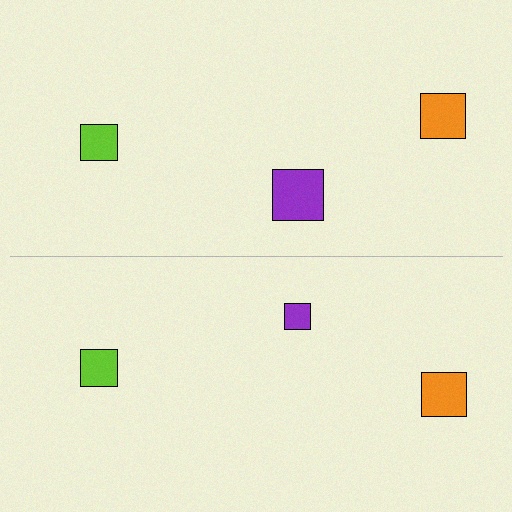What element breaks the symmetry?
The purple square on the bottom side has a different size than its mirror counterpart.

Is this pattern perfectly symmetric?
No, the pattern is not perfectly symmetric. The purple square on the bottom side has a different size than its mirror counterpart.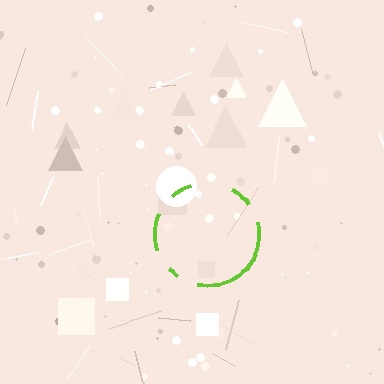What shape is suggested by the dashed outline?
The dashed outline suggests a circle.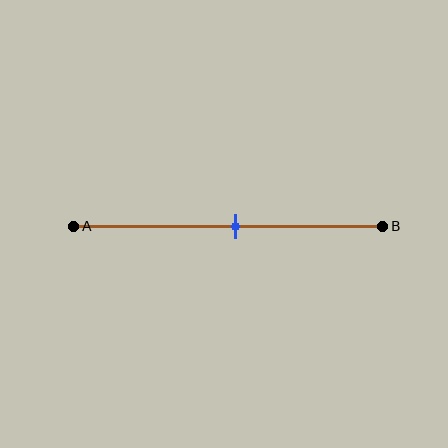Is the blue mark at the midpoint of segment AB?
Yes, the mark is approximately at the midpoint.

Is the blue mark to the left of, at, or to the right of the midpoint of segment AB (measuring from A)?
The blue mark is approximately at the midpoint of segment AB.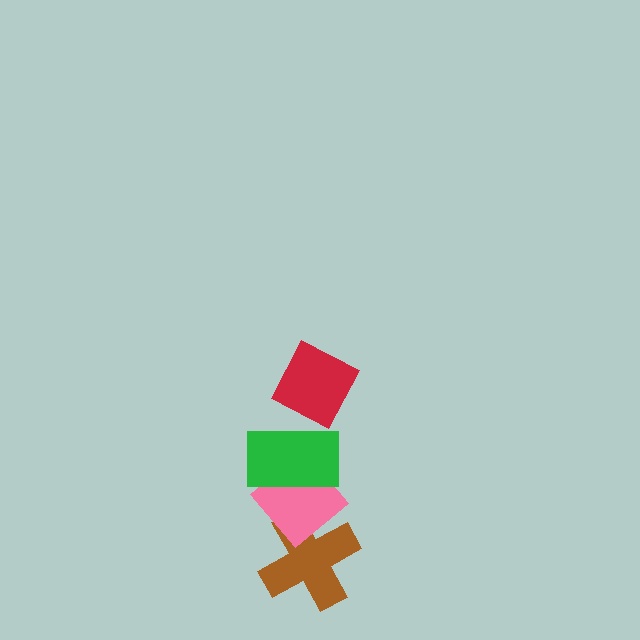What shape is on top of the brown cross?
The pink diamond is on top of the brown cross.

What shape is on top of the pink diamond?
The green rectangle is on top of the pink diamond.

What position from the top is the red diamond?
The red diamond is 1st from the top.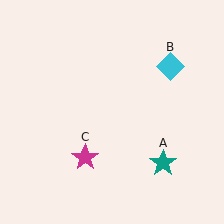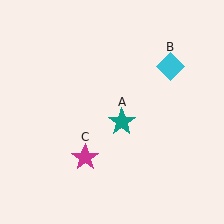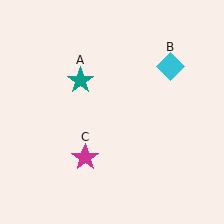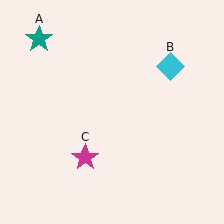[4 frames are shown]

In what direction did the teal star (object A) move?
The teal star (object A) moved up and to the left.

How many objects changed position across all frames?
1 object changed position: teal star (object A).